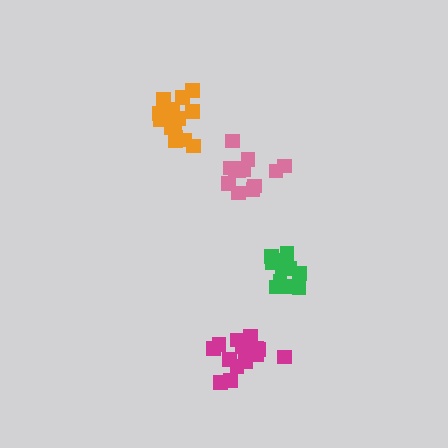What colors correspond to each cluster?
The clusters are colored: pink, magenta, green, orange.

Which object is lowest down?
The magenta cluster is bottommost.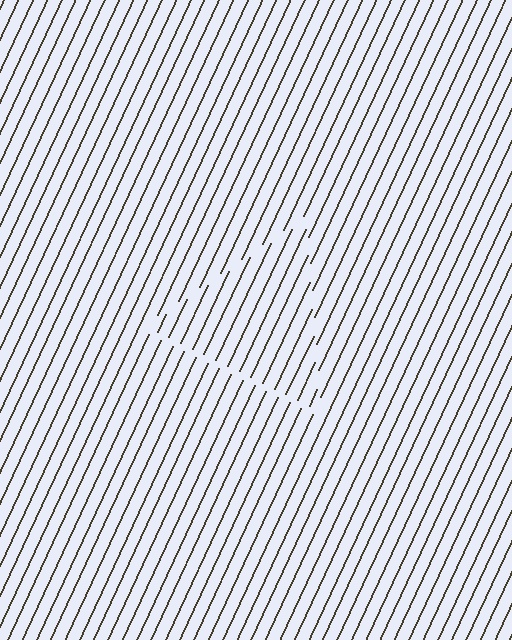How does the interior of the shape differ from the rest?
The interior of the shape contains the same grating, shifted by half a period — the contour is defined by the phase discontinuity where line-ends from the inner and outer gratings abut.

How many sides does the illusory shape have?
3 sides — the line-ends trace a triangle.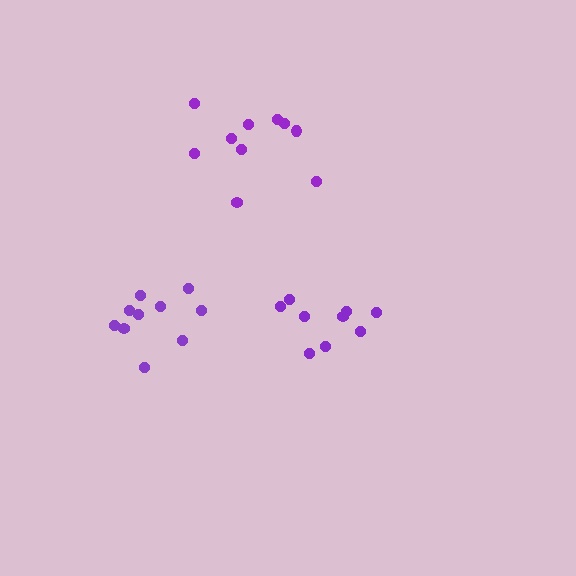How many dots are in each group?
Group 1: 10 dots, Group 2: 10 dots, Group 3: 9 dots (29 total).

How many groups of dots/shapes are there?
There are 3 groups.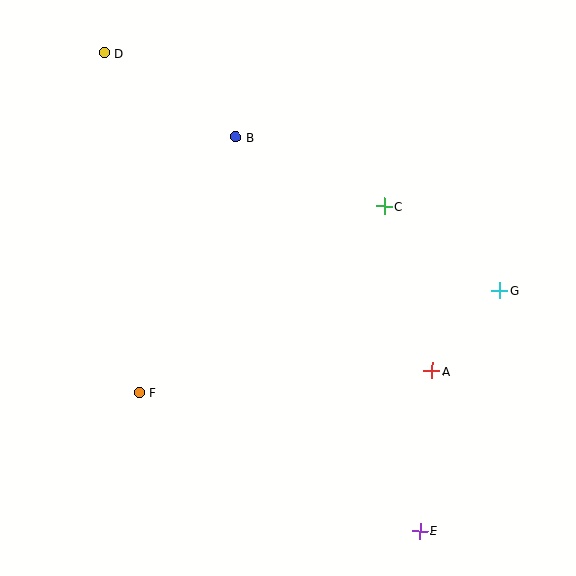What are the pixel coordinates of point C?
Point C is at (384, 206).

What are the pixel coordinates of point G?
Point G is at (500, 290).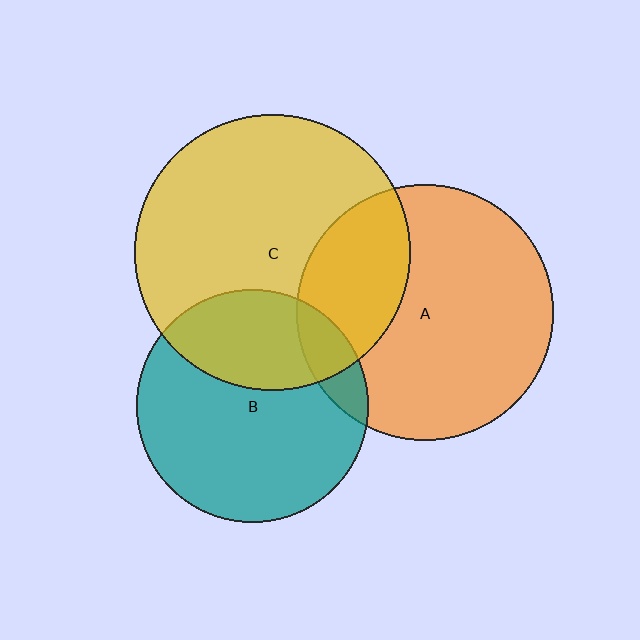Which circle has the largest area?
Circle C (yellow).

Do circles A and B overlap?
Yes.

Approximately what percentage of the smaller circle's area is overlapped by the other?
Approximately 10%.